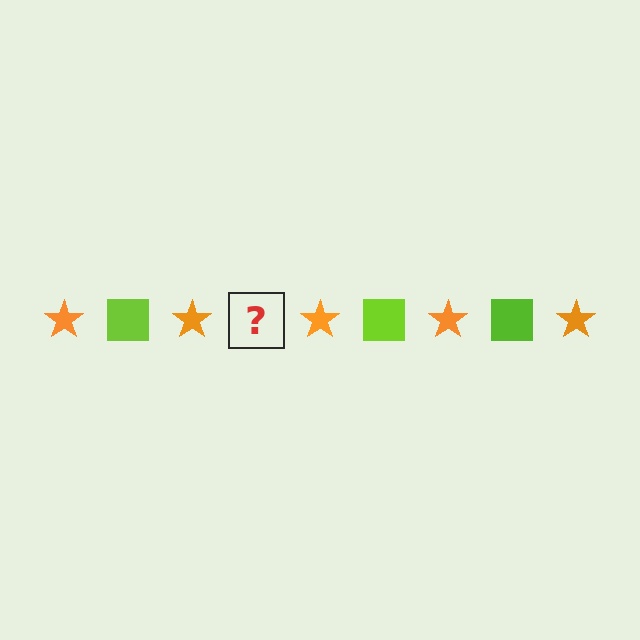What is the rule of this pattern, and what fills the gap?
The rule is that the pattern alternates between orange star and lime square. The gap should be filled with a lime square.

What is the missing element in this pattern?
The missing element is a lime square.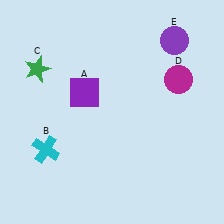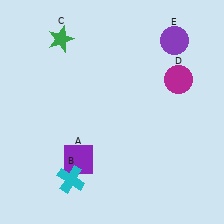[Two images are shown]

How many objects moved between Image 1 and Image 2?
3 objects moved between the two images.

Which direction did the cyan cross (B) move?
The cyan cross (B) moved down.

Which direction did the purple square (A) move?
The purple square (A) moved down.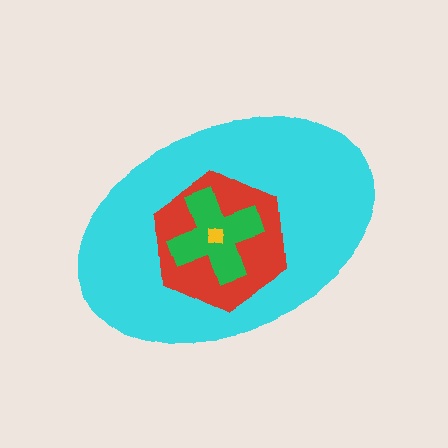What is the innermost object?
The yellow square.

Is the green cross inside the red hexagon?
Yes.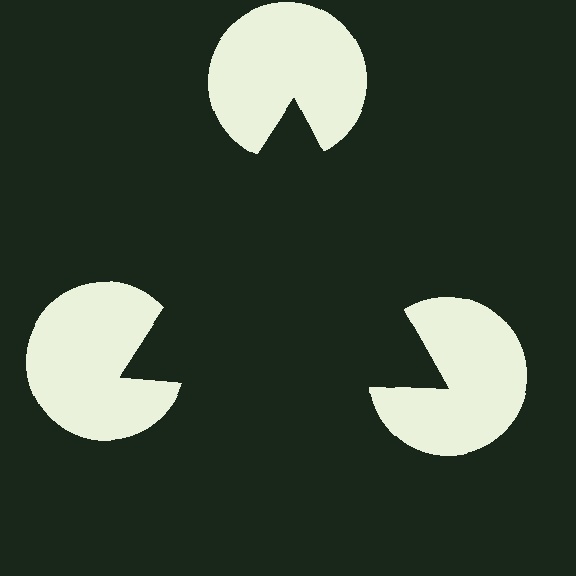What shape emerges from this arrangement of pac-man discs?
An illusory triangle — its edges are inferred from the aligned wedge cuts in the pac-man discs, not physically drawn.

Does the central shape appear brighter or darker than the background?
It typically appears slightly darker than the background, even though no actual brightness change is drawn.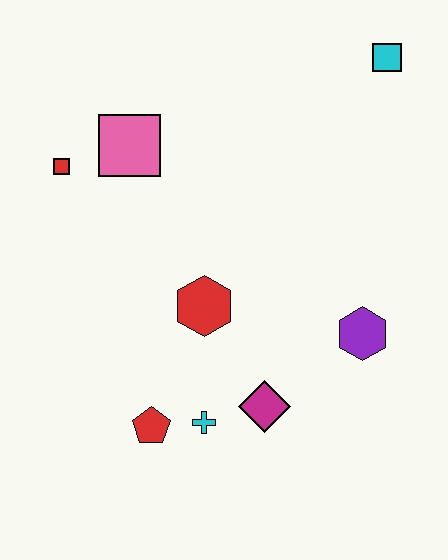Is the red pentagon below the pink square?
Yes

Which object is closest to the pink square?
The red square is closest to the pink square.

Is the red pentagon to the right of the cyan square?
No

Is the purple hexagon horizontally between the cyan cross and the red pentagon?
No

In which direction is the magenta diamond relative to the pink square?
The magenta diamond is below the pink square.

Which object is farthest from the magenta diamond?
The cyan square is farthest from the magenta diamond.